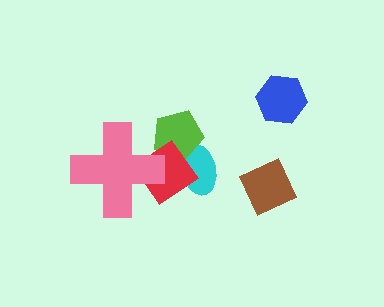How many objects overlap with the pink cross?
1 object overlaps with the pink cross.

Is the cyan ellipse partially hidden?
Yes, it is partially covered by another shape.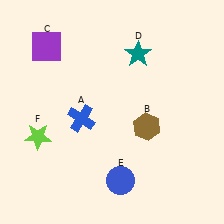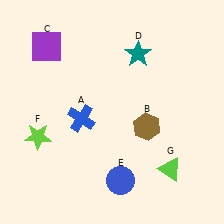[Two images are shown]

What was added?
A lime triangle (G) was added in Image 2.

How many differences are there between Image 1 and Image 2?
There is 1 difference between the two images.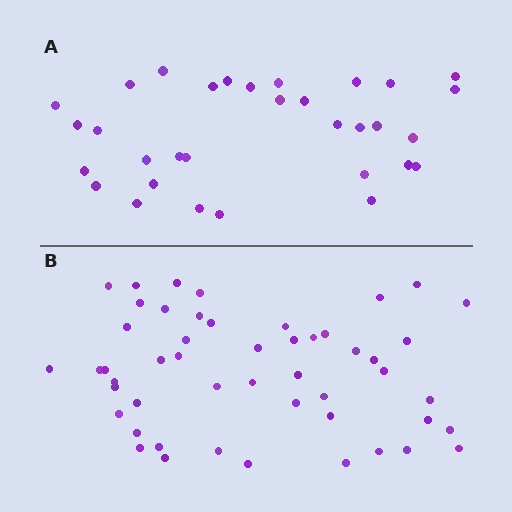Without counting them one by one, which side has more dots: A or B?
Region B (the bottom region) has more dots.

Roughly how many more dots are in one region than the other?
Region B has approximately 20 more dots than region A.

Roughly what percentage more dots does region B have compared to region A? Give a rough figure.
About 55% more.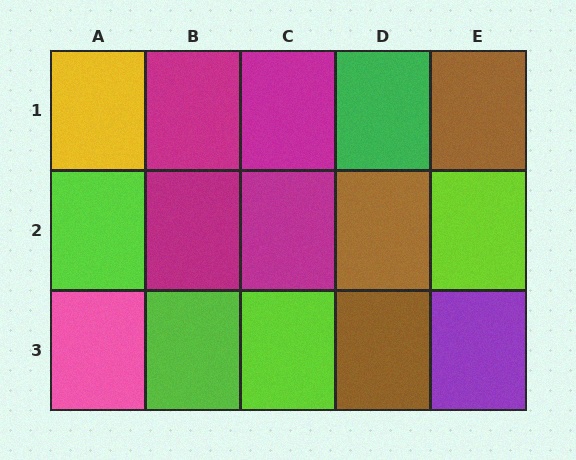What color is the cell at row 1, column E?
Brown.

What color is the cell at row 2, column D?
Brown.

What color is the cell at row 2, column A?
Lime.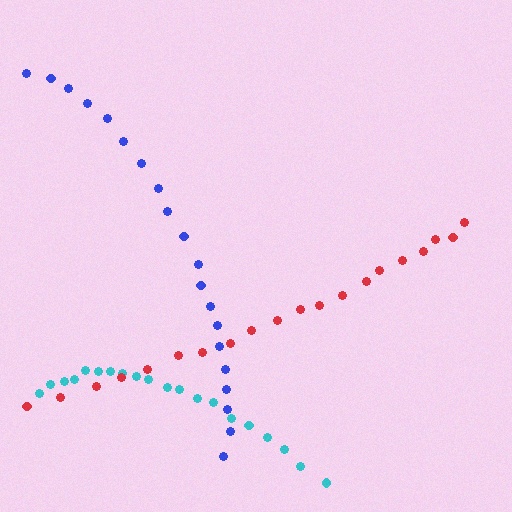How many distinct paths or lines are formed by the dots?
There are 3 distinct paths.